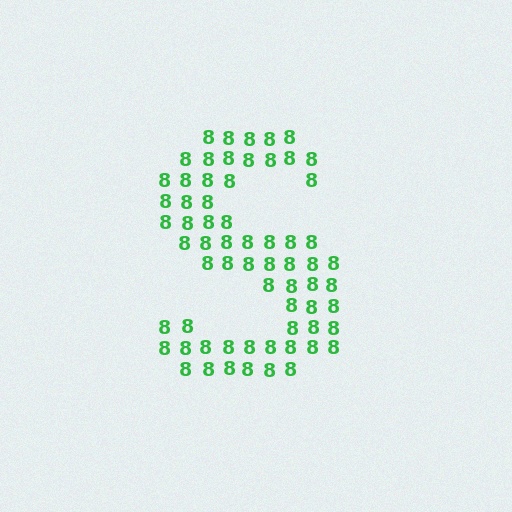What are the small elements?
The small elements are digit 8's.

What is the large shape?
The large shape is the letter S.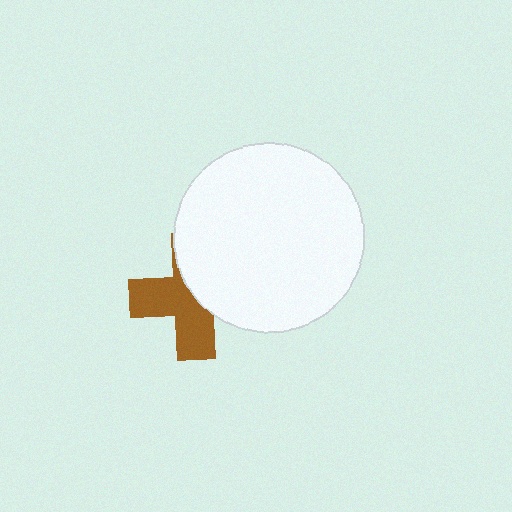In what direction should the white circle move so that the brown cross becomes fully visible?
The white circle should move right. That is the shortest direction to clear the overlap and leave the brown cross fully visible.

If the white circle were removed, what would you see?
You would see the complete brown cross.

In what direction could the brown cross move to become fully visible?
The brown cross could move left. That would shift it out from behind the white circle entirely.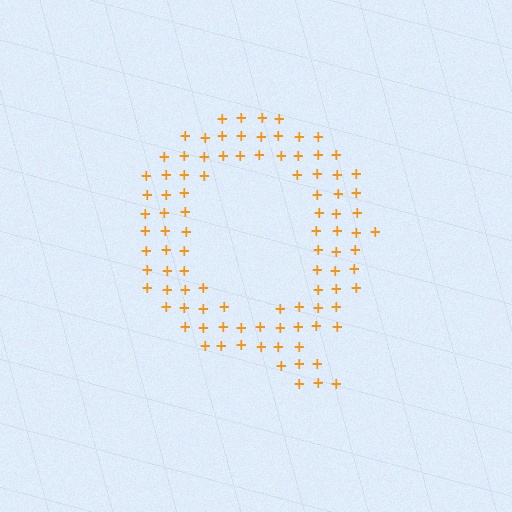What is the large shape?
The large shape is the letter Q.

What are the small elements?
The small elements are plus signs.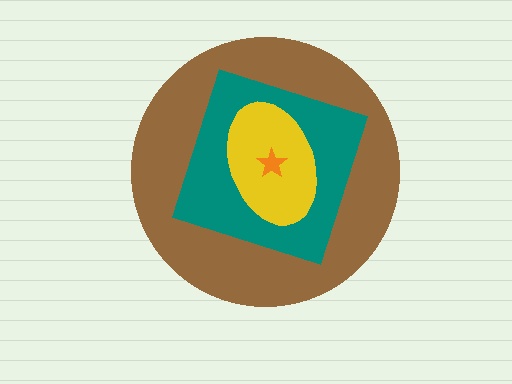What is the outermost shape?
The brown circle.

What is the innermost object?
The orange star.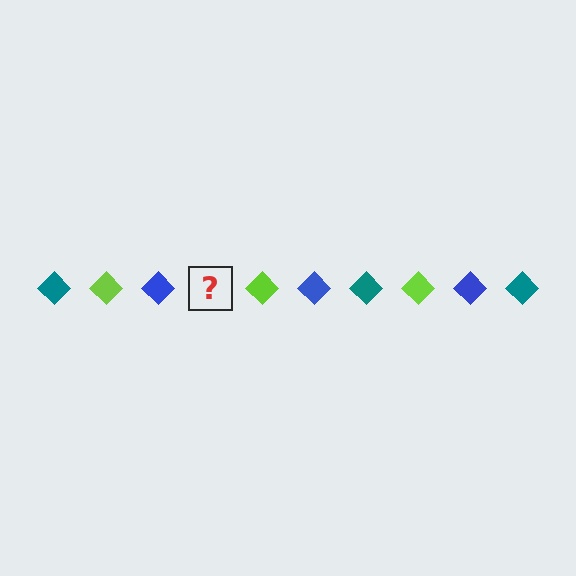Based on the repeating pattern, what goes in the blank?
The blank should be a teal diamond.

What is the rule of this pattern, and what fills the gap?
The rule is that the pattern cycles through teal, lime, blue diamonds. The gap should be filled with a teal diamond.